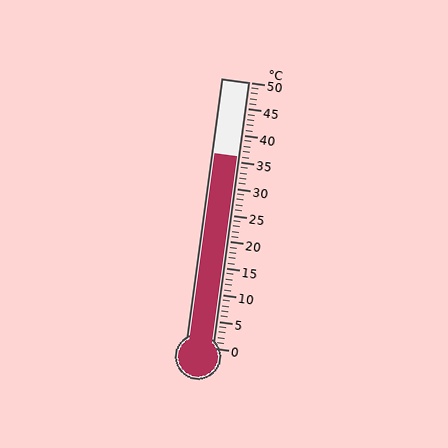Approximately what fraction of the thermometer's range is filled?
The thermometer is filled to approximately 70% of its range.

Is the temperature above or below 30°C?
The temperature is above 30°C.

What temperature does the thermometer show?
The thermometer shows approximately 36°C.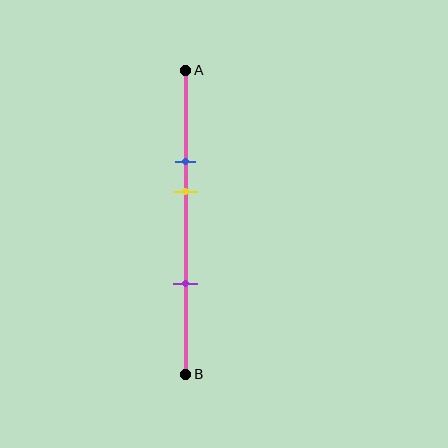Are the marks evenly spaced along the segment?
No, the marks are not evenly spaced.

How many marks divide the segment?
There are 3 marks dividing the segment.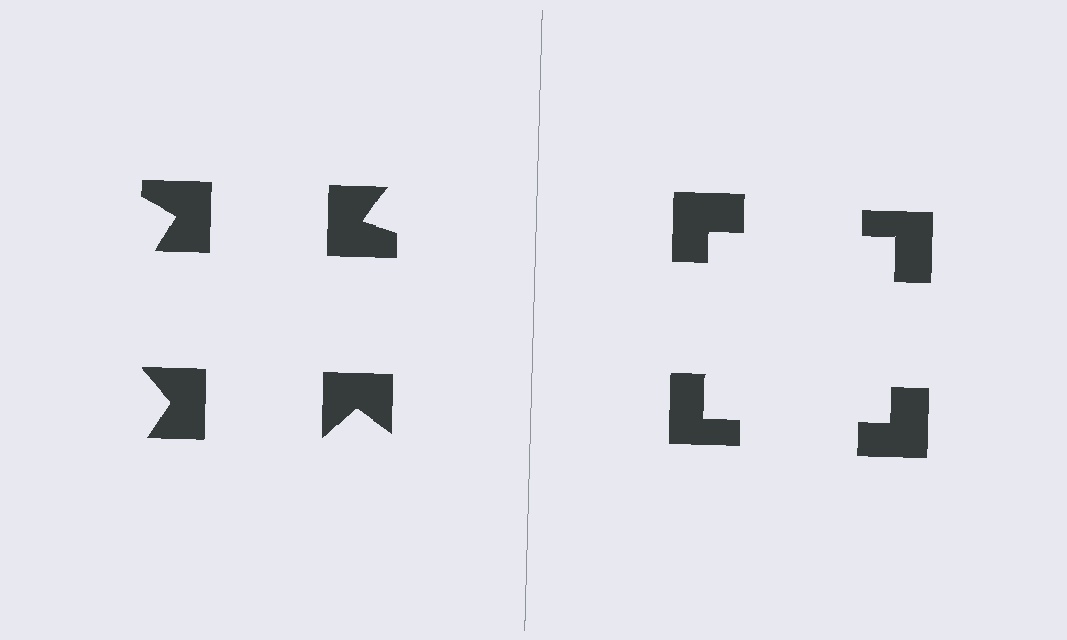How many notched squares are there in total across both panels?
8 — 4 on each side.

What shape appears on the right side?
An illusory square.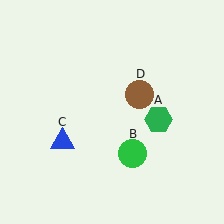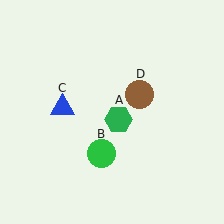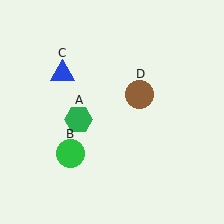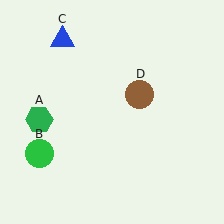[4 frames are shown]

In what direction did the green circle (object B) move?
The green circle (object B) moved left.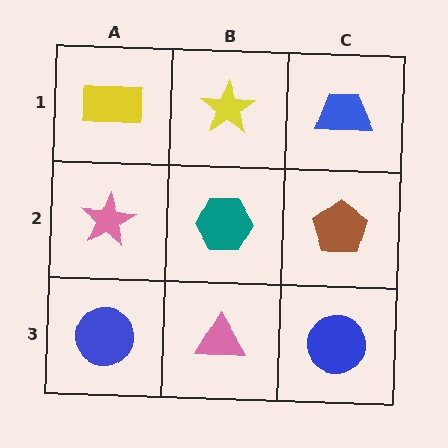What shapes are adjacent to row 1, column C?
A brown pentagon (row 2, column C), a yellow star (row 1, column B).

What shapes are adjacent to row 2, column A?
A yellow rectangle (row 1, column A), a blue circle (row 3, column A), a teal hexagon (row 2, column B).